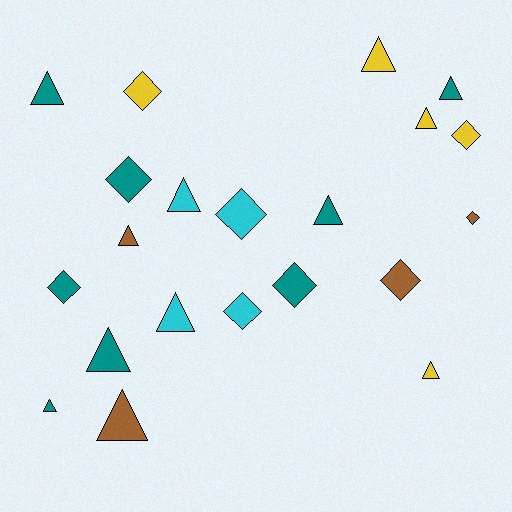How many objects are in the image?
There are 21 objects.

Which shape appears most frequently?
Triangle, with 12 objects.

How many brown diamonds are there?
There are 2 brown diamonds.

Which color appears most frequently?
Teal, with 8 objects.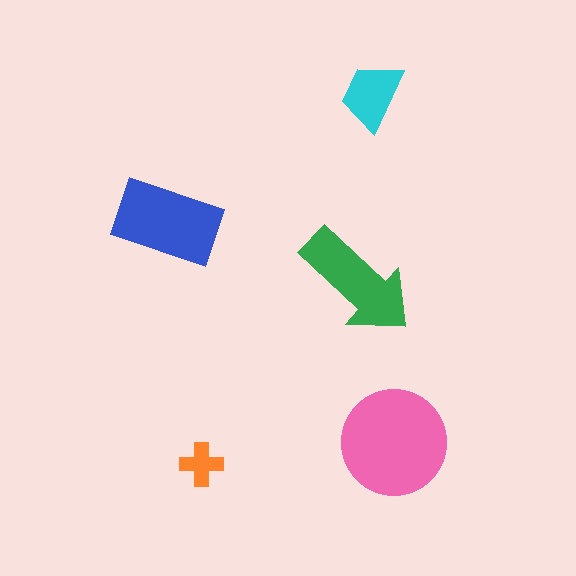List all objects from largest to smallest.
The pink circle, the blue rectangle, the green arrow, the cyan trapezoid, the orange cross.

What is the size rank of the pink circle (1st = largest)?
1st.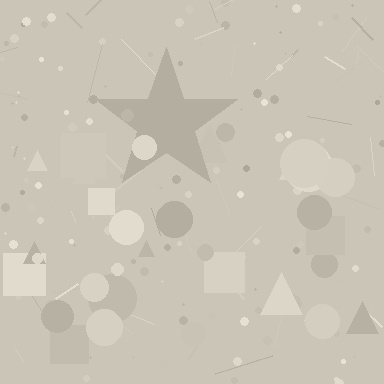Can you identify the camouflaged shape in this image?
The camouflaged shape is a star.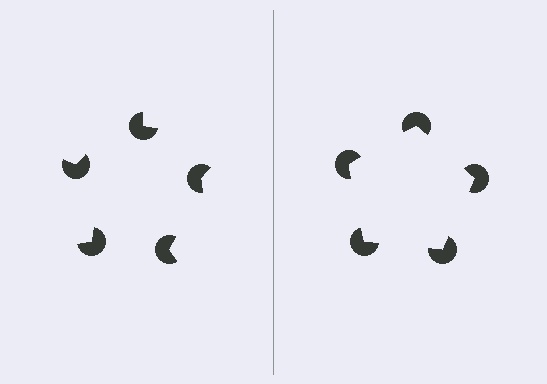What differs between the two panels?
The pac-man discs are positioned identically on both sides; only the wedge orientations differ. On the right they align to a pentagon; on the left they are misaligned.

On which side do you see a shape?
An illusory pentagon appears on the right side. On the left side the wedge cuts are rotated, so no coherent shape forms.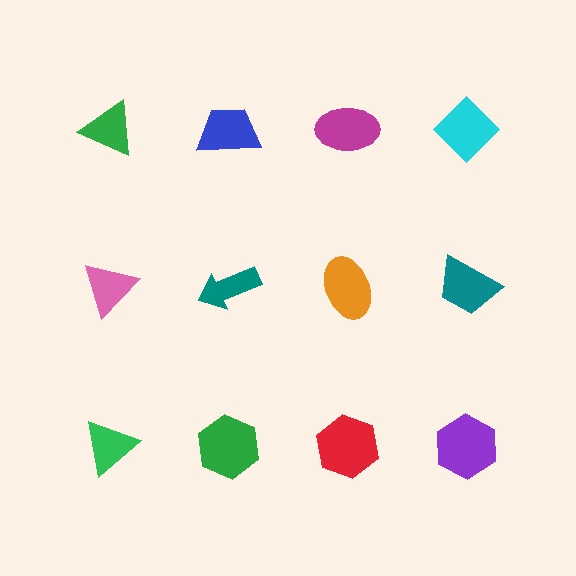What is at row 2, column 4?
A teal trapezoid.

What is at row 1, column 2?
A blue trapezoid.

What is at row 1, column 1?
A green triangle.